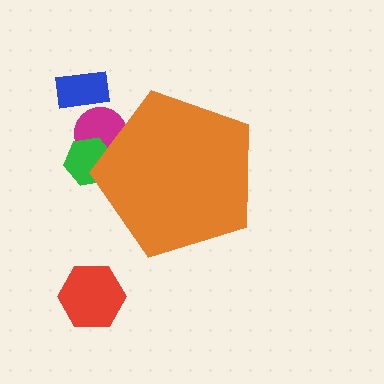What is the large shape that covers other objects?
An orange pentagon.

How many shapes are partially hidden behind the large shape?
2 shapes are partially hidden.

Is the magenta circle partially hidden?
Yes, the magenta circle is partially hidden behind the orange pentagon.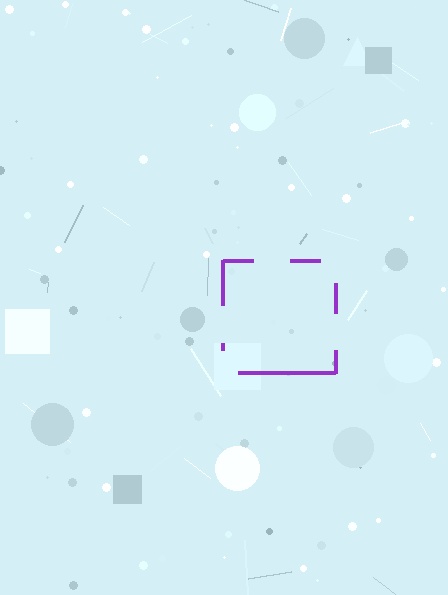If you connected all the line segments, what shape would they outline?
They would outline a square.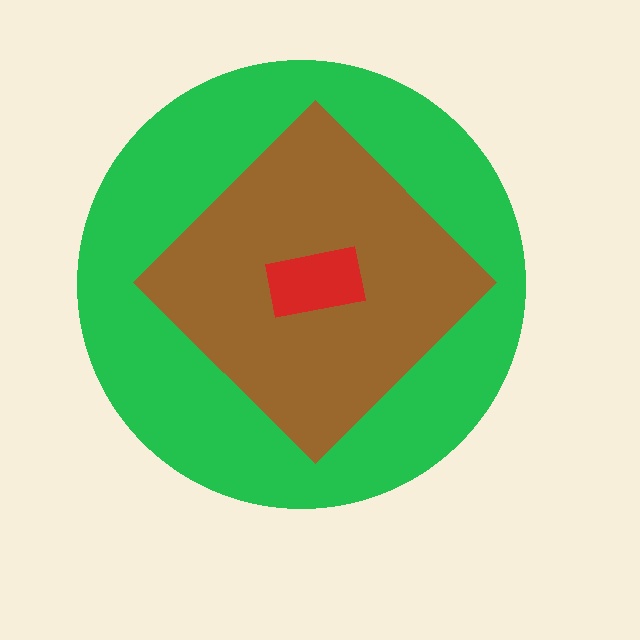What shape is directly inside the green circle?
The brown diamond.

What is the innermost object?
The red rectangle.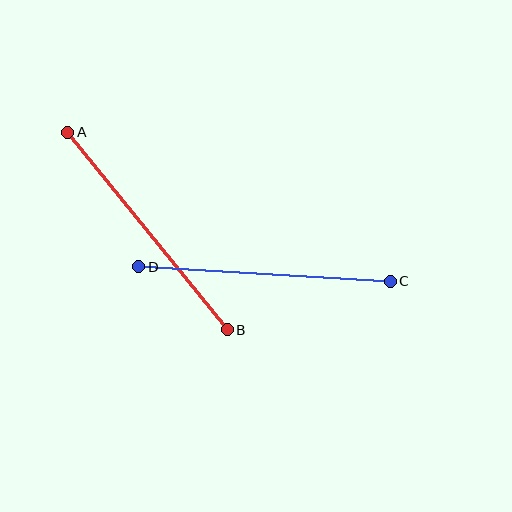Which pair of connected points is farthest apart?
Points A and B are farthest apart.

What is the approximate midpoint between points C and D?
The midpoint is at approximately (264, 274) pixels.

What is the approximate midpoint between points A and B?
The midpoint is at approximately (147, 231) pixels.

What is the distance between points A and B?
The distance is approximately 254 pixels.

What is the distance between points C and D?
The distance is approximately 252 pixels.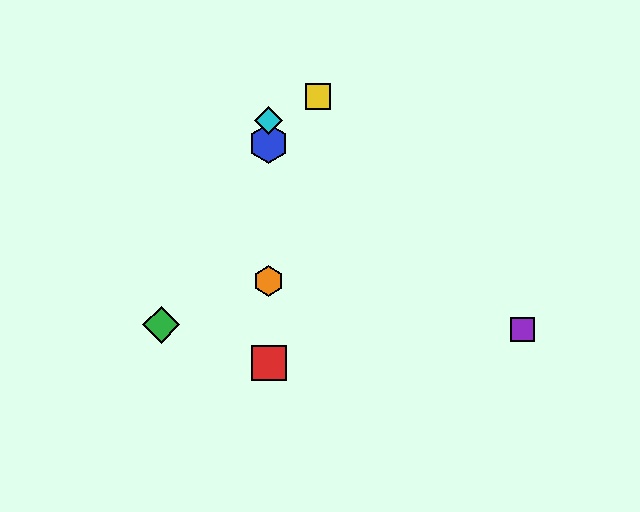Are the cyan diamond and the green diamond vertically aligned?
No, the cyan diamond is at x≈269 and the green diamond is at x≈161.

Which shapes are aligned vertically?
The red square, the blue hexagon, the orange hexagon, the cyan diamond are aligned vertically.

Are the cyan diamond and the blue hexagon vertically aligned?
Yes, both are at x≈269.